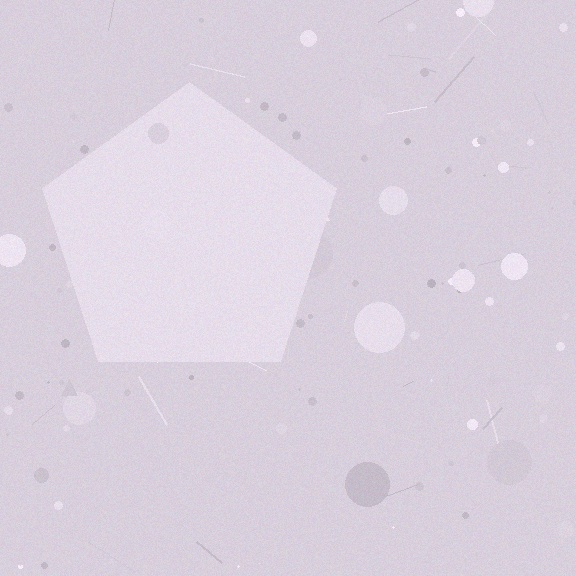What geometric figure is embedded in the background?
A pentagon is embedded in the background.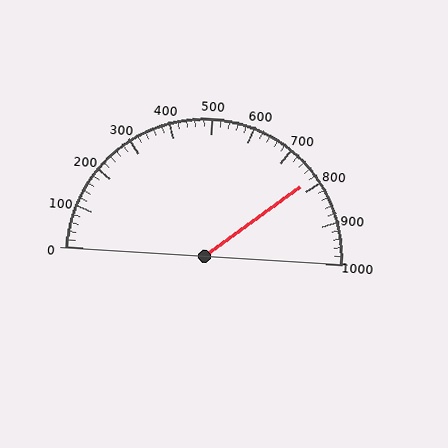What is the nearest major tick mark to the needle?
The nearest major tick mark is 800.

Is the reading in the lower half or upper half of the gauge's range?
The reading is in the upper half of the range (0 to 1000).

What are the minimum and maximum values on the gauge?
The gauge ranges from 0 to 1000.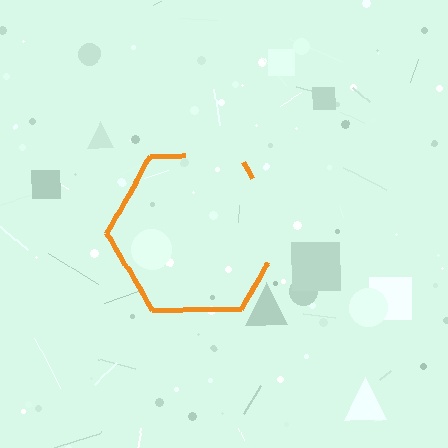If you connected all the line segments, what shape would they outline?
They would outline a hexagon.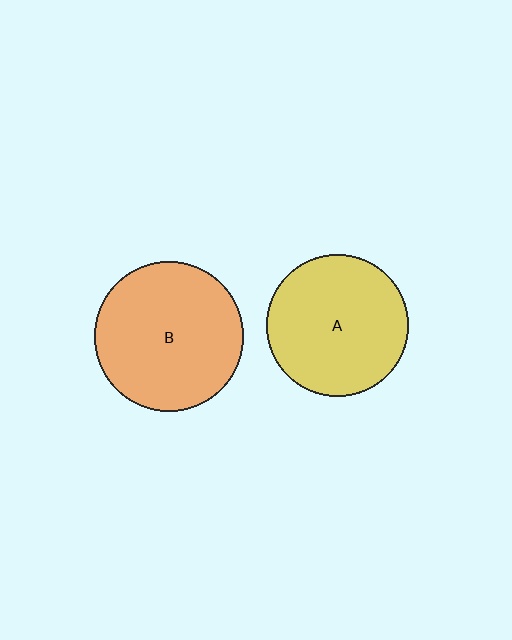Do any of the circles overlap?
No, none of the circles overlap.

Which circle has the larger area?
Circle B (orange).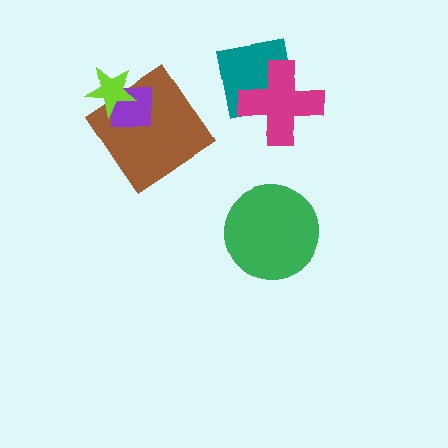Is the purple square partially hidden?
Yes, it is partially covered by another shape.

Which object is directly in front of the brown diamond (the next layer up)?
The purple square is directly in front of the brown diamond.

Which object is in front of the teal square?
The magenta cross is in front of the teal square.